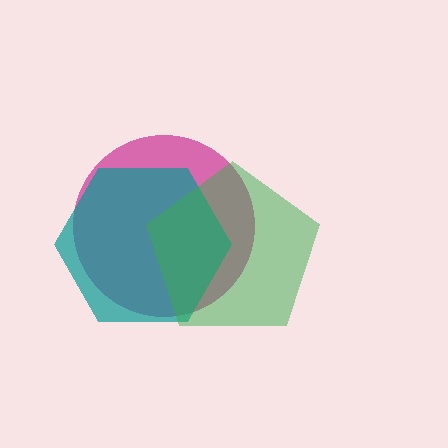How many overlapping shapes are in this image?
There are 3 overlapping shapes in the image.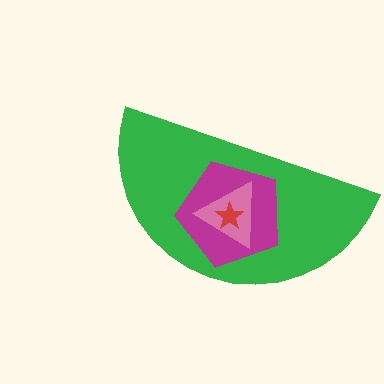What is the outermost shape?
The green semicircle.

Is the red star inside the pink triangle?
Yes.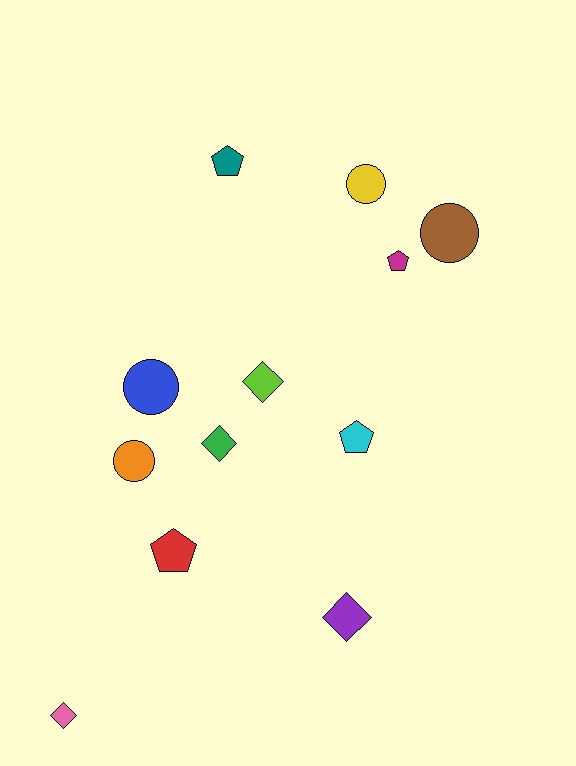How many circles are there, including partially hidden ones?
There are 4 circles.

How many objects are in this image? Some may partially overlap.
There are 12 objects.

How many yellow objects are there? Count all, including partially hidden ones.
There is 1 yellow object.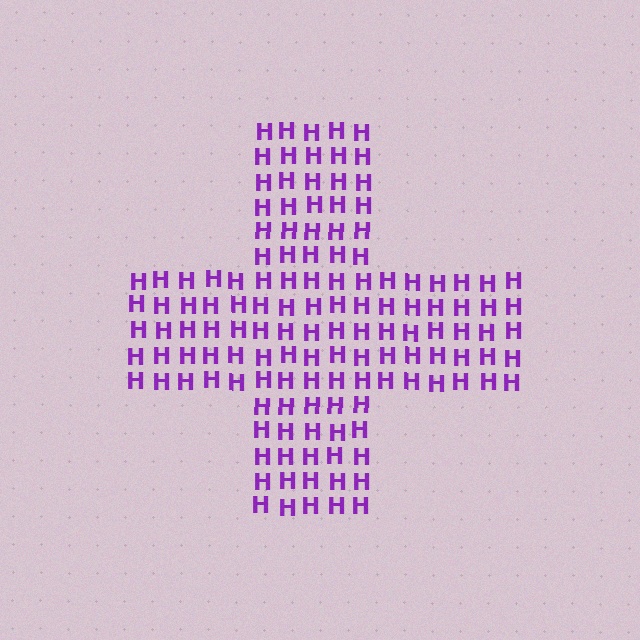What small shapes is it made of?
It is made of small letter H's.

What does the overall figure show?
The overall figure shows a cross.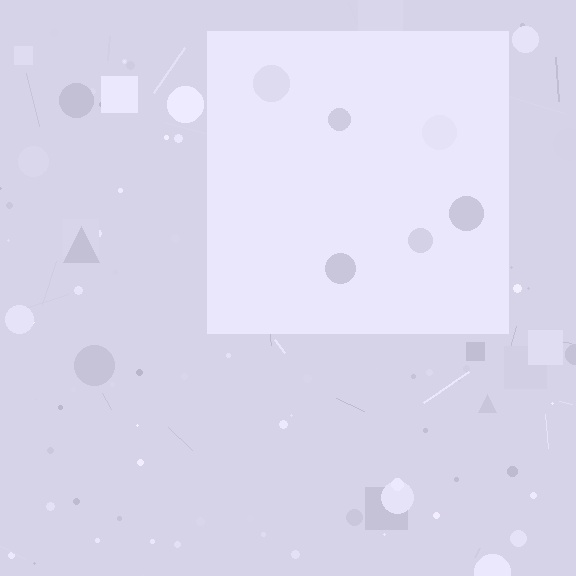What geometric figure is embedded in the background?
A square is embedded in the background.